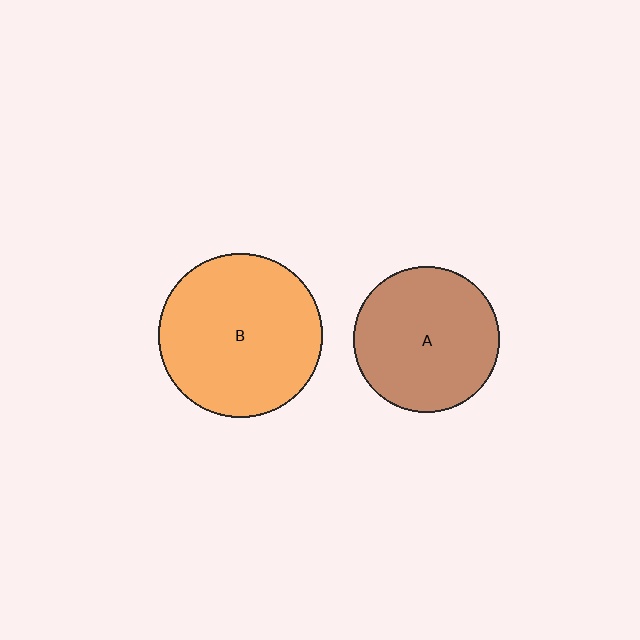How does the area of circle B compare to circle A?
Approximately 1.3 times.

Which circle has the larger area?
Circle B (orange).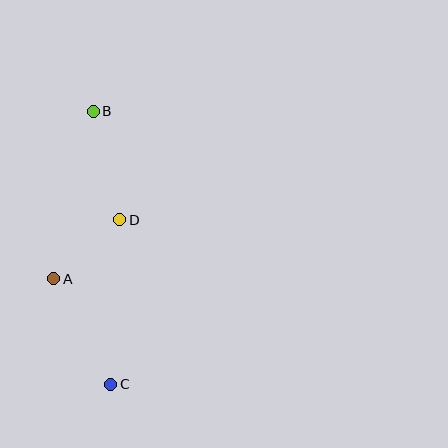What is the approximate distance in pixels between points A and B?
The distance between A and B is approximately 172 pixels.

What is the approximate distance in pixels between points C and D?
The distance between C and D is approximately 165 pixels.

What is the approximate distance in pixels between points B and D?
The distance between B and D is approximately 112 pixels.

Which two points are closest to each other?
Points A and D are closest to each other.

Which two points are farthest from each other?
Points B and C are farthest from each other.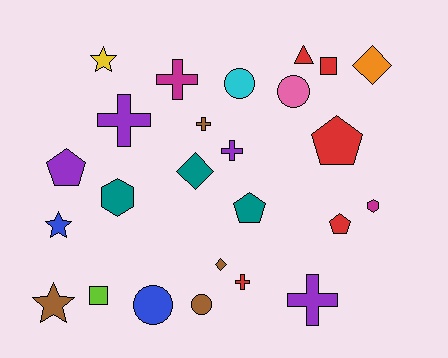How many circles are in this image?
There are 4 circles.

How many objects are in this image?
There are 25 objects.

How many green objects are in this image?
There are no green objects.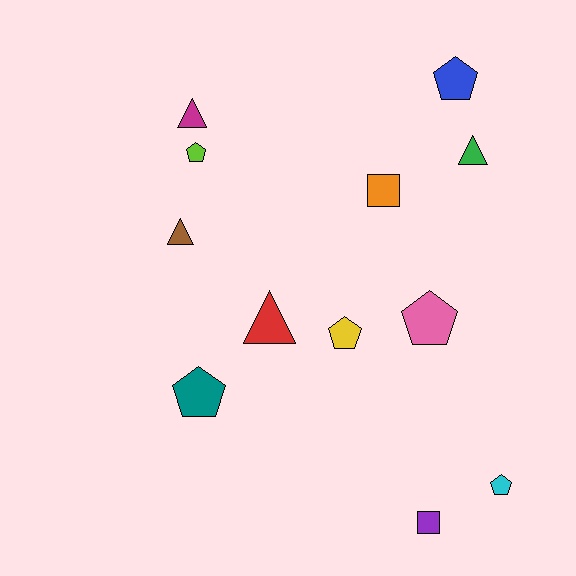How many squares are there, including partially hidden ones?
There are 2 squares.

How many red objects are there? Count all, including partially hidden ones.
There is 1 red object.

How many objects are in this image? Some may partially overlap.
There are 12 objects.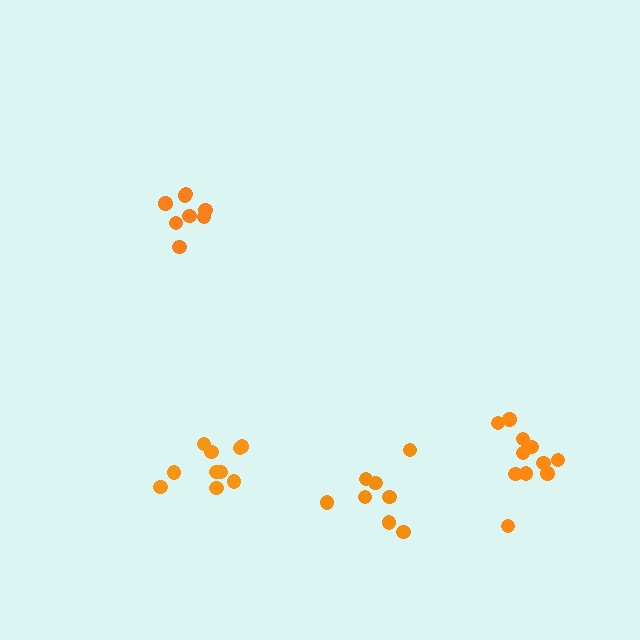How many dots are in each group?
Group 1: 10 dots, Group 2: 8 dots, Group 3: 8 dots, Group 4: 11 dots (37 total).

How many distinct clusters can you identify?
There are 4 distinct clusters.